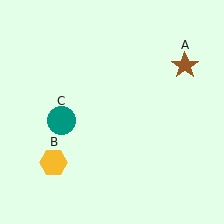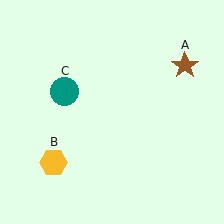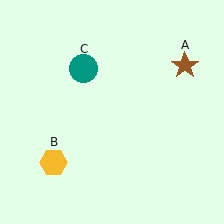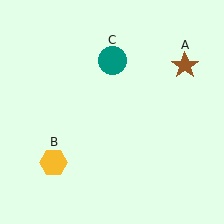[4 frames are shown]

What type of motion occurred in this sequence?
The teal circle (object C) rotated clockwise around the center of the scene.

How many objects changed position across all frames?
1 object changed position: teal circle (object C).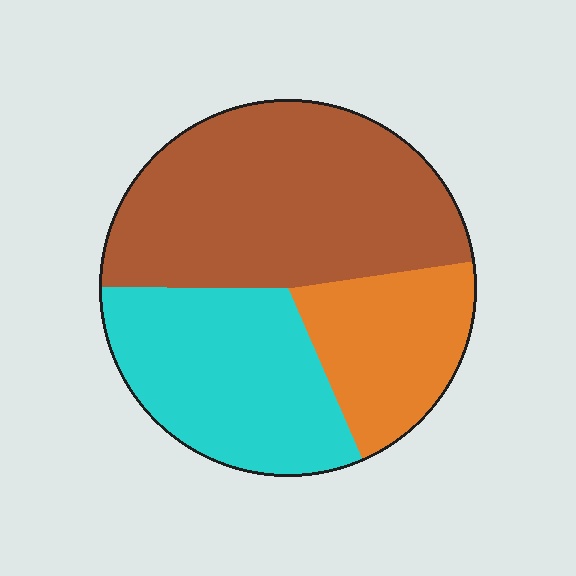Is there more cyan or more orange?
Cyan.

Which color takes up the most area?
Brown, at roughly 50%.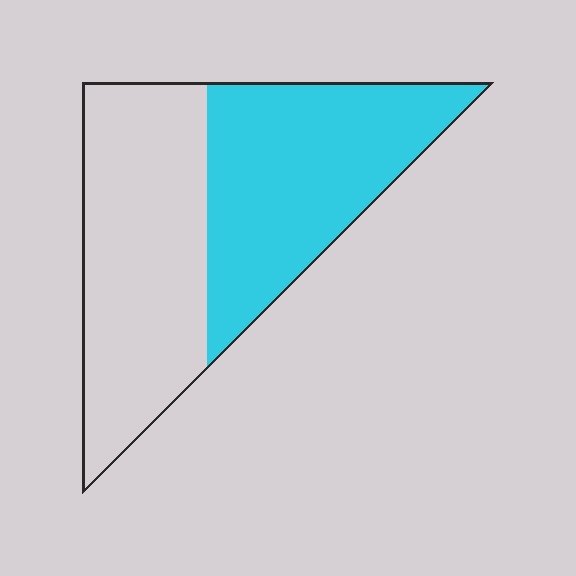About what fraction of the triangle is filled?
About one half (1/2).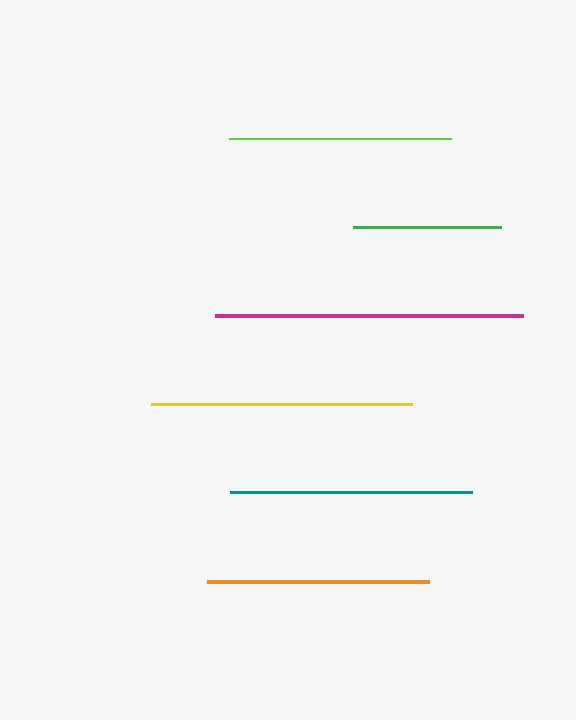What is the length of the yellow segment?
The yellow segment is approximately 261 pixels long.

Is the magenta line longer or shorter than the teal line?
The magenta line is longer than the teal line.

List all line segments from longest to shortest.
From longest to shortest: magenta, yellow, teal, lime, orange, green.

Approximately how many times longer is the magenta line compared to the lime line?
The magenta line is approximately 1.4 times the length of the lime line.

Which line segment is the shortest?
The green line is the shortest at approximately 148 pixels.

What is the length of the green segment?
The green segment is approximately 148 pixels long.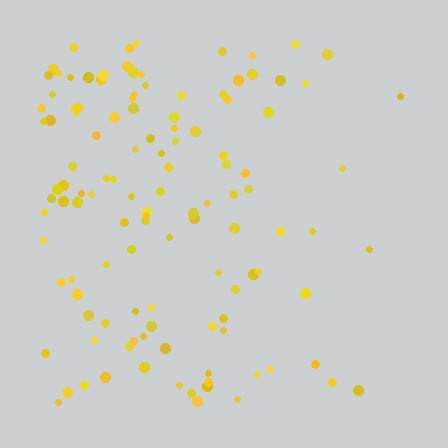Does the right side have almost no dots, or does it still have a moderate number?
Still a moderate number, just noticeably fewer than the left.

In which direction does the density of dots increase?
From right to left, with the left side densest.